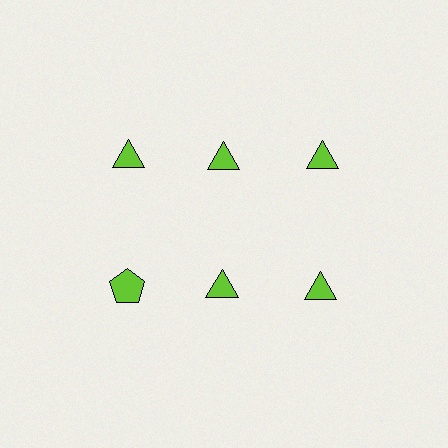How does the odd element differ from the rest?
It has a different shape: pentagon instead of triangle.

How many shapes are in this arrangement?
There are 6 shapes arranged in a grid pattern.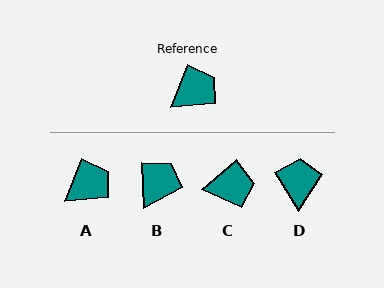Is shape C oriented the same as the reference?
No, it is off by about 28 degrees.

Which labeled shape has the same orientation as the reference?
A.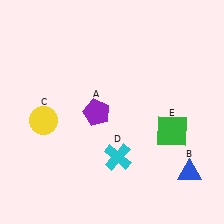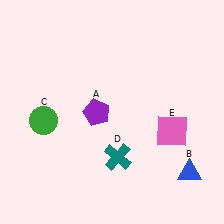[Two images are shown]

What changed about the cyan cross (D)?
In Image 1, D is cyan. In Image 2, it changed to teal.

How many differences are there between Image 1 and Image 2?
There are 3 differences between the two images.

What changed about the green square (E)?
In Image 1, E is green. In Image 2, it changed to pink.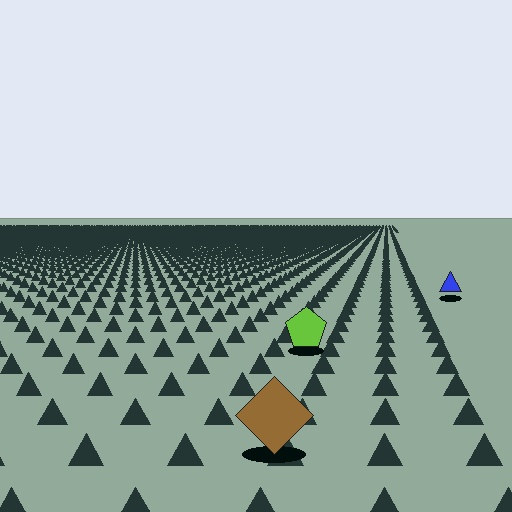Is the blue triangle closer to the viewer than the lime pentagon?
No. The lime pentagon is closer — you can tell from the texture gradient: the ground texture is coarser near it.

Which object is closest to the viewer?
The brown diamond is closest. The texture marks near it are larger and more spread out.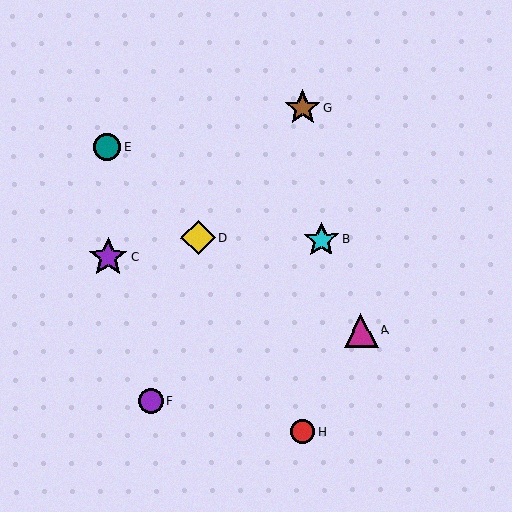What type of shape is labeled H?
Shape H is a red circle.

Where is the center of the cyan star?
The center of the cyan star is at (321, 240).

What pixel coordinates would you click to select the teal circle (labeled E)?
Click at (108, 147) to select the teal circle E.